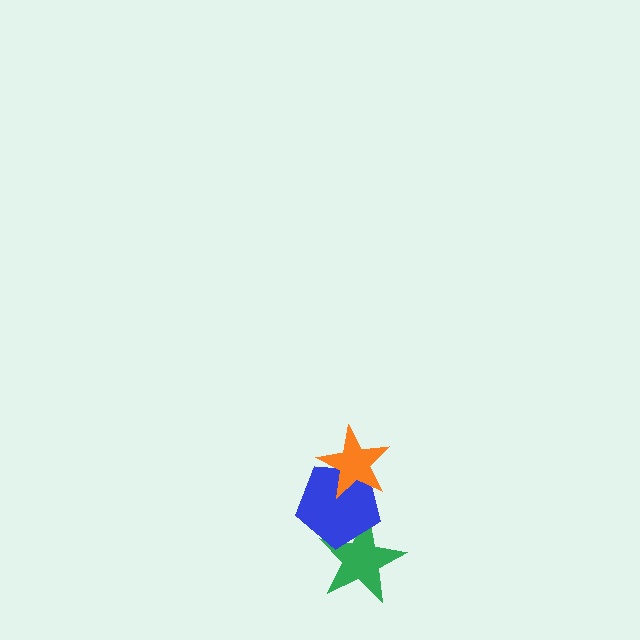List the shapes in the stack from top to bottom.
From top to bottom: the orange star, the blue pentagon, the green star.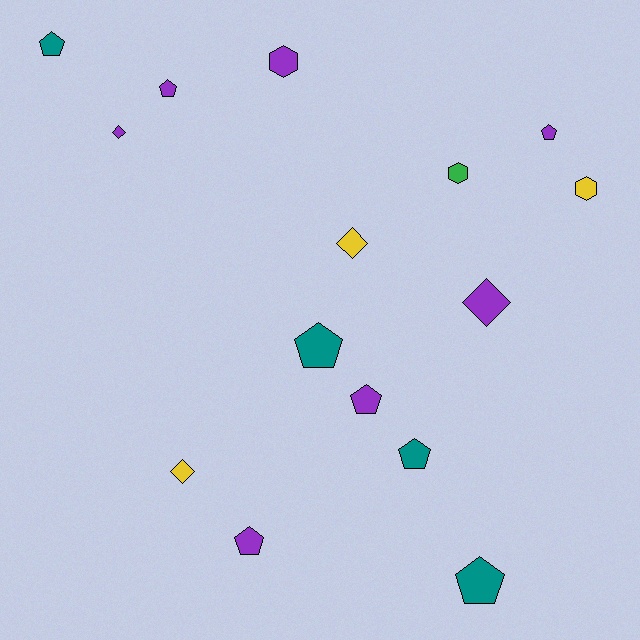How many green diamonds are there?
There are no green diamonds.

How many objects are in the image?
There are 15 objects.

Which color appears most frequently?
Purple, with 7 objects.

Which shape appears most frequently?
Pentagon, with 8 objects.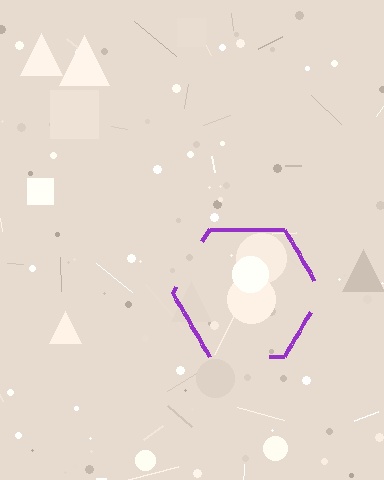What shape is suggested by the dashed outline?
The dashed outline suggests a hexagon.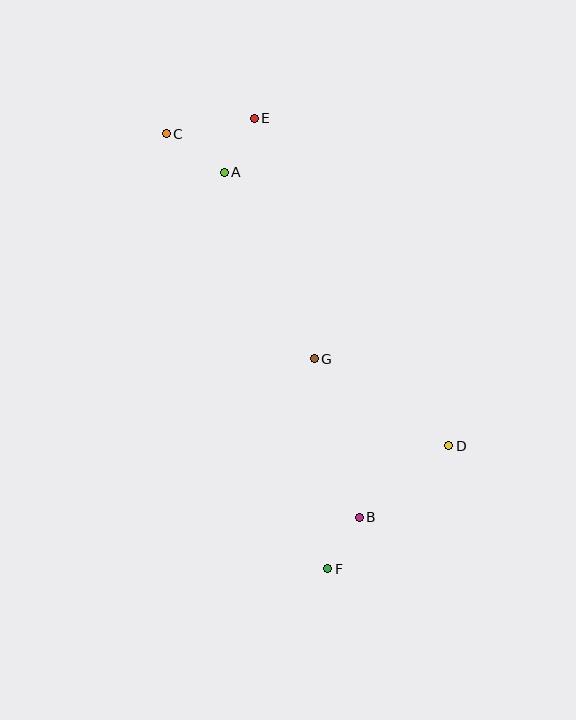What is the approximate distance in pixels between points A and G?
The distance between A and G is approximately 207 pixels.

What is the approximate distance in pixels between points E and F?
The distance between E and F is approximately 457 pixels.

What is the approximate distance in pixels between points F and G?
The distance between F and G is approximately 211 pixels.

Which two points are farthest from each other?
Points C and F are farthest from each other.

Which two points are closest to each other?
Points B and F are closest to each other.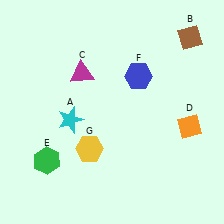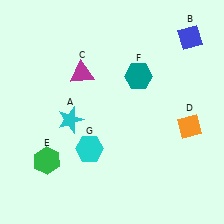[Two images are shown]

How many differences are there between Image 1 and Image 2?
There are 3 differences between the two images.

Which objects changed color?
B changed from brown to blue. F changed from blue to teal. G changed from yellow to cyan.